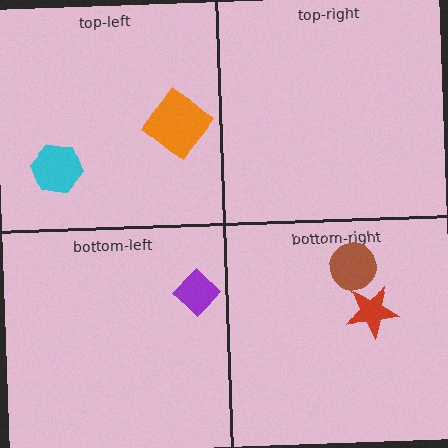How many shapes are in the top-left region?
2.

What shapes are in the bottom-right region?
The brown circle, the red star.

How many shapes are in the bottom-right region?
2.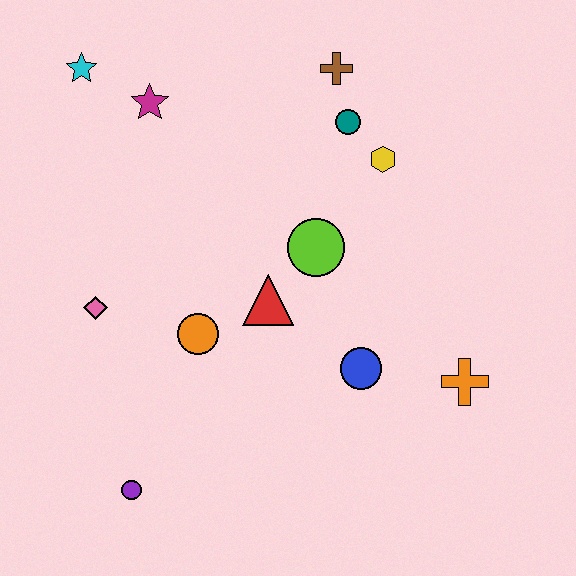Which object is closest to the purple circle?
The orange circle is closest to the purple circle.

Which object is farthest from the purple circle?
The brown cross is farthest from the purple circle.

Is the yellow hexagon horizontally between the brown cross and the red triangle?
No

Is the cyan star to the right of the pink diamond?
No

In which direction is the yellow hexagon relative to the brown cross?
The yellow hexagon is below the brown cross.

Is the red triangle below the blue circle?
No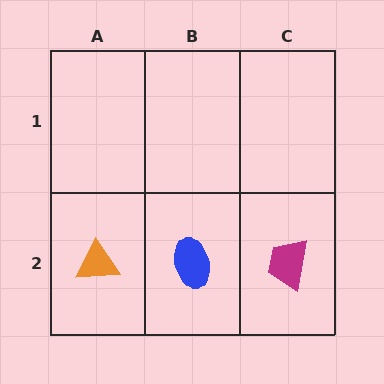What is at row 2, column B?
A blue ellipse.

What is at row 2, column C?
A magenta trapezoid.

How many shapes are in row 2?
3 shapes.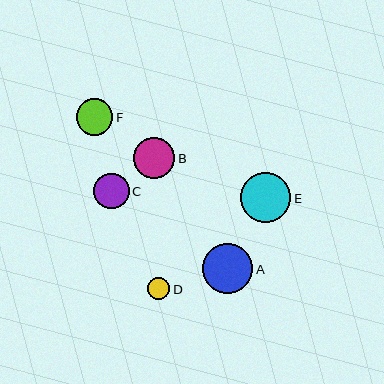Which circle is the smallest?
Circle D is the smallest with a size of approximately 22 pixels.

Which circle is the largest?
Circle E is the largest with a size of approximately 50 pixels.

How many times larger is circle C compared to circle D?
Circle C is approximately 1.6 times the size of circle D.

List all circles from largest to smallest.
From largest to smallest: E, A, B, F, C, D.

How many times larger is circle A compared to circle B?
Circle A is approximately 1.2 times the size of circle B.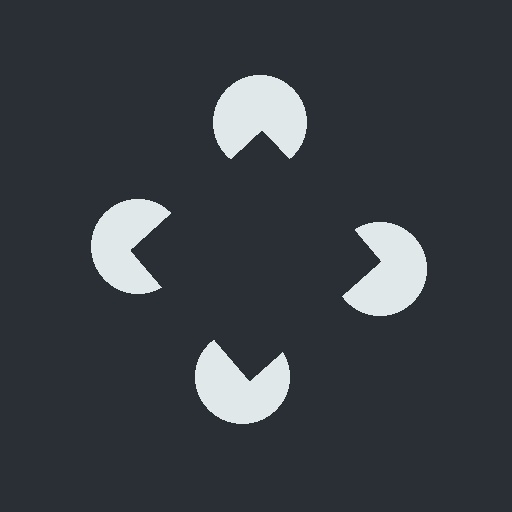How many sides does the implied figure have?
4 sides.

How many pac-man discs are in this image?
There are 4 — one at each vertex of the illusory square.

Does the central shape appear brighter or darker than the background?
It typically appears slightly darker than the background, even though no actual brightness change is drawn.